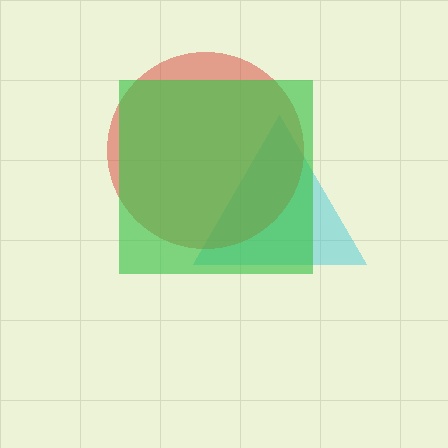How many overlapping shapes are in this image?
There are 3 overlapping shapes in the image.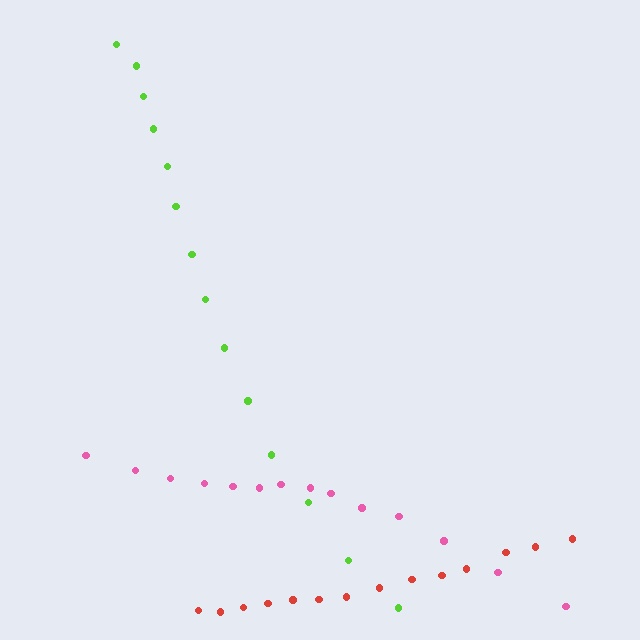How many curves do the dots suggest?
There are 3 distinct paths.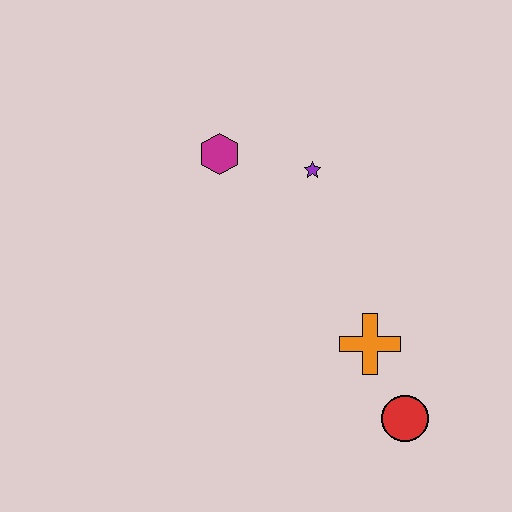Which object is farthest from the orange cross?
The magenta hexagon is farthest from the orange cross.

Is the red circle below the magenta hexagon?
Yes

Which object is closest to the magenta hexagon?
The purple star is closest to the magenta hexagon.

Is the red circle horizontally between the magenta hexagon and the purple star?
No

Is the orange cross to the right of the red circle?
No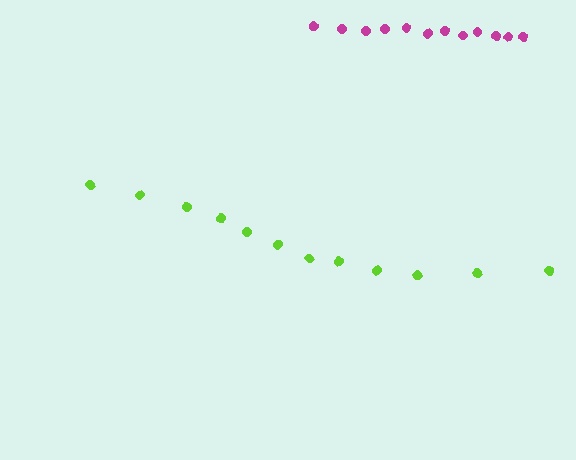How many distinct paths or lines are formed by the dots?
There are 2 distinct paths.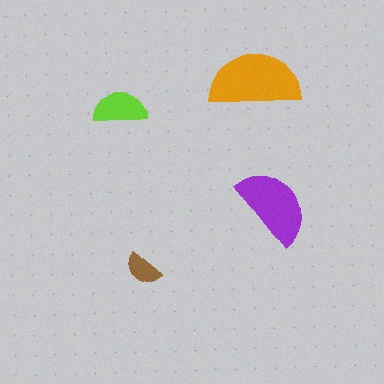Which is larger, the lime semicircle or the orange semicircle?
The orange one.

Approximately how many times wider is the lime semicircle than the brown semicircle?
About 1.5 times wider.